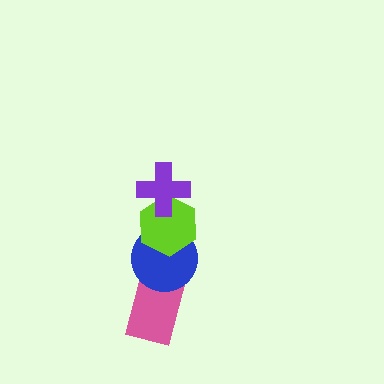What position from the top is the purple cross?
The purple cross is 1st from the top.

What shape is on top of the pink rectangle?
The blue circle is on top of the pink rectangle.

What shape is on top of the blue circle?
The lime hexagon is on top of the blue circle.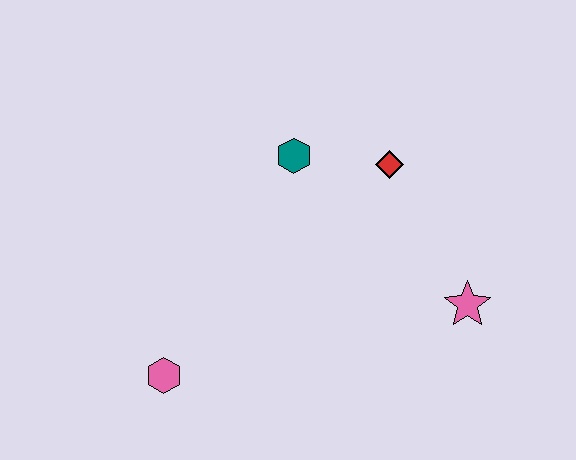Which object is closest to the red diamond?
The teal hexagon is closest to the red diamond.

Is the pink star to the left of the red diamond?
No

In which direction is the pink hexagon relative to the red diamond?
The pink hexagon is to the left of the red diamond.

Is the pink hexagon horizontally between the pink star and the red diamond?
No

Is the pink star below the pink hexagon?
No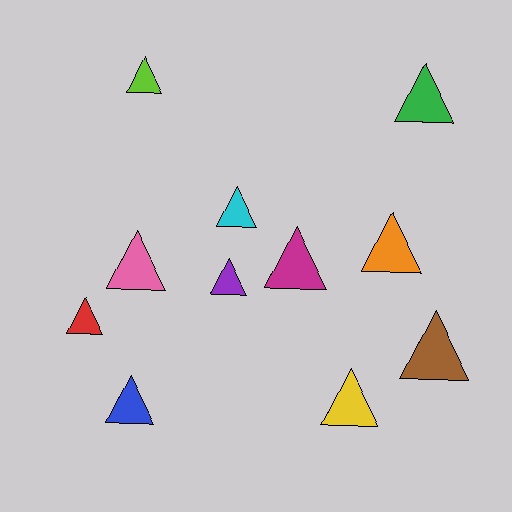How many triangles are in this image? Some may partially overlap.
There are 11 triangles.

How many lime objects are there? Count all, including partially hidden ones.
There is 1 lime object.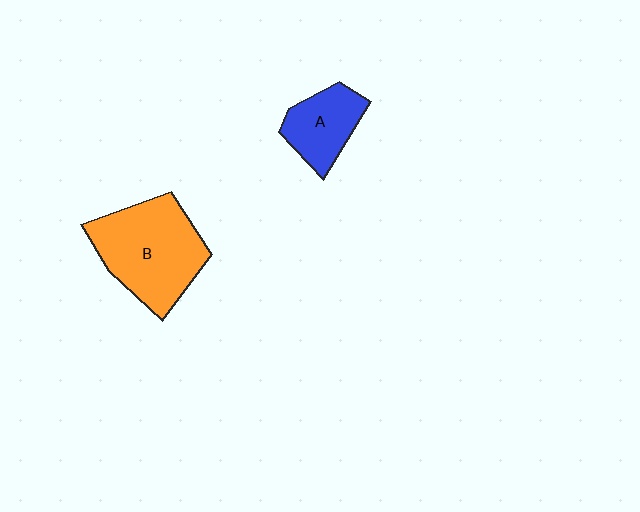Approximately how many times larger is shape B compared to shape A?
Approximately 1.9 times.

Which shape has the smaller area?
Shape A (blue).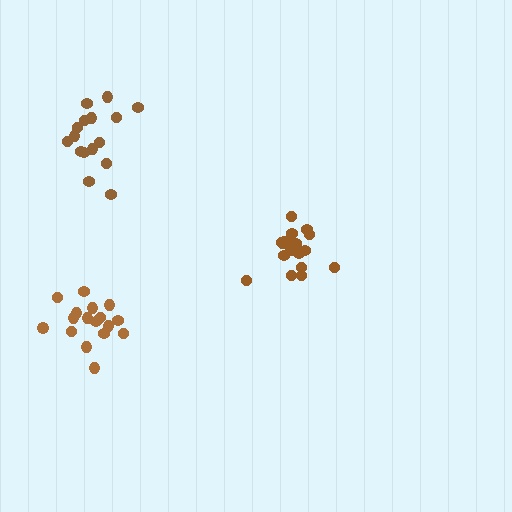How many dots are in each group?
Group 1: 16 dots, Group 2: 18 dots, Group 3: 17 dots (51 total).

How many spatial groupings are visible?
There are 3 spatial groupings.